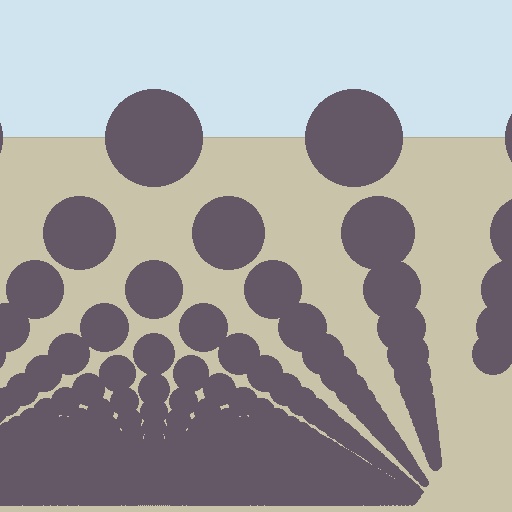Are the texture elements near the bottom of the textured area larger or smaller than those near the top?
Smaller. The gradient is inverted — elements near the bottom are smaller and denser.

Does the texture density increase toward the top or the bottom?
Density increases toward the bottom.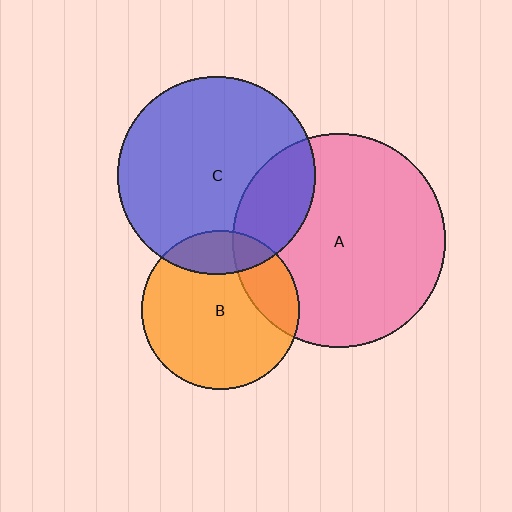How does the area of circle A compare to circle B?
Approximately 1.8 times.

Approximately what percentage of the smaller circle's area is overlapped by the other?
Approximately 20%.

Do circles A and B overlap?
Yes.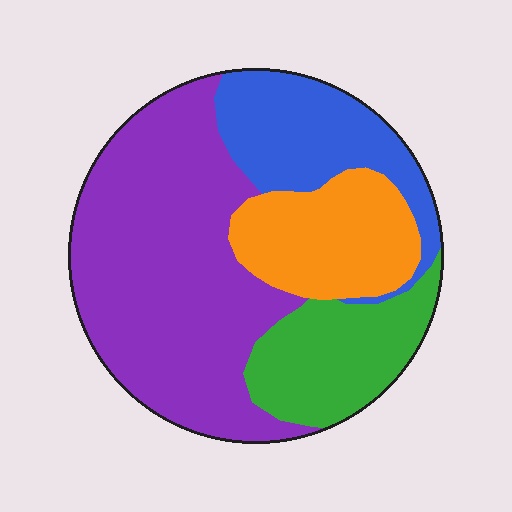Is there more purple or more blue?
Purple.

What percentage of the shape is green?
Green covers 17% of the shape.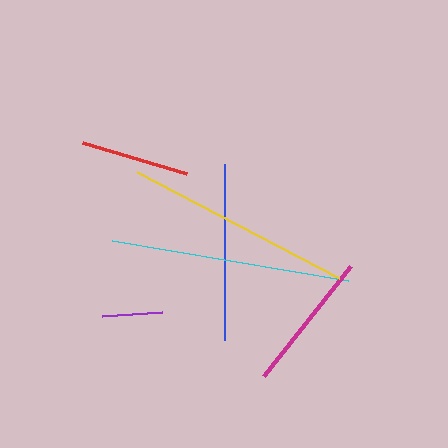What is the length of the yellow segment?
The yellow segment is approximately 229 pixels long.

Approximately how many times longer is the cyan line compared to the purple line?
The cyan line is approximately 3.9 times the length of the purple line.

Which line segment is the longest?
The cyan line is the longest at approximately 239 pixels.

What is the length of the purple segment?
The purple segment is approximately 61 pixels long.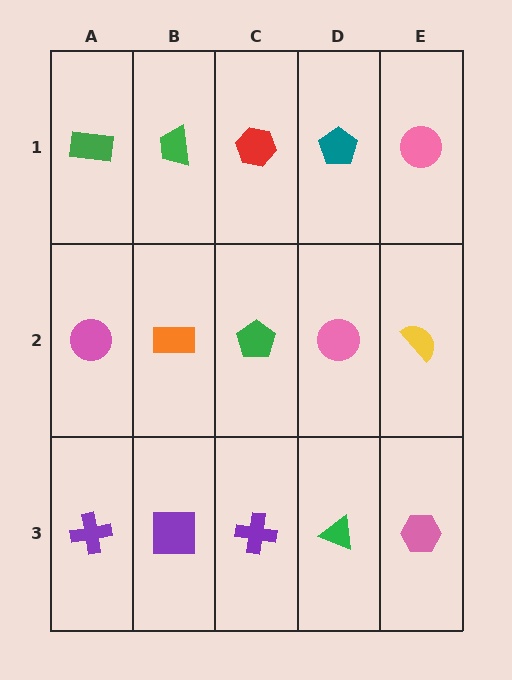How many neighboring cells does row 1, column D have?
3.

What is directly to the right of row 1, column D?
A pink circle.